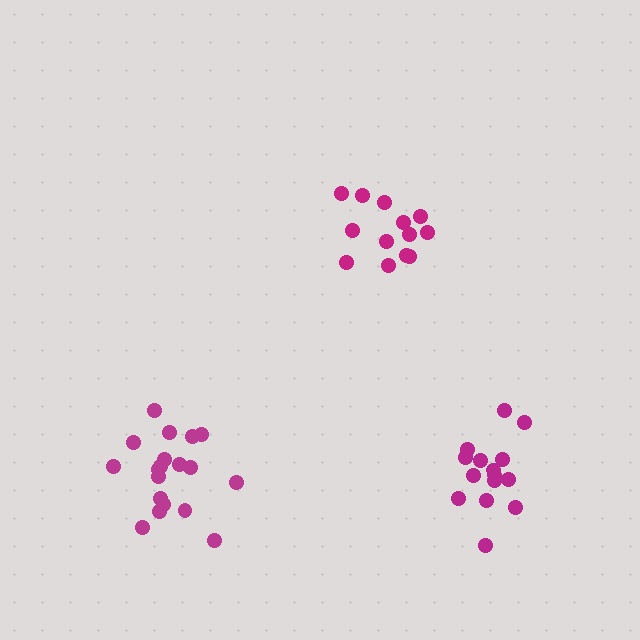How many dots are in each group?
Group 1: 19 dots, Group 2: 15 dots, Group 3: 13 dots (47 total).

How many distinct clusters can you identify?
There are 3 distinct clusters.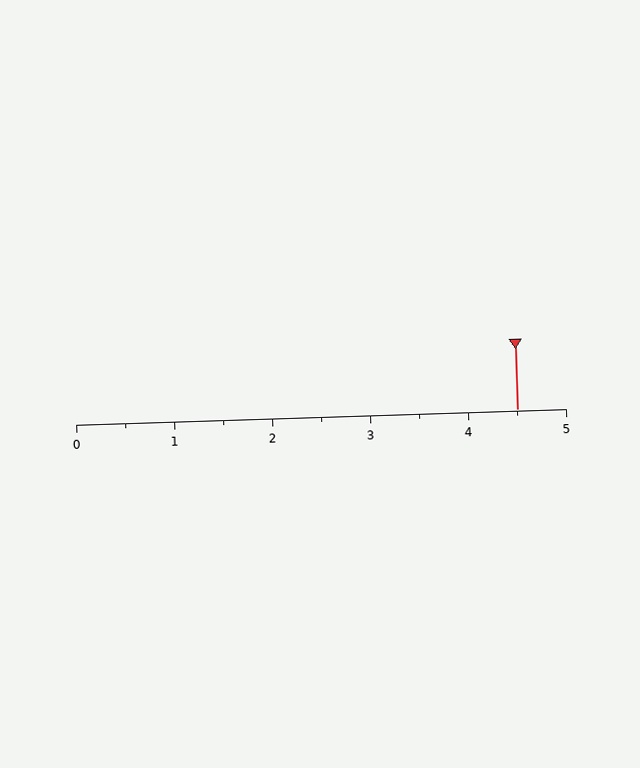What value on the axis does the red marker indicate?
The marker indicates approximately 4.5.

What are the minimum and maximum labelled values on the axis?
The axis runs from 0 to 5.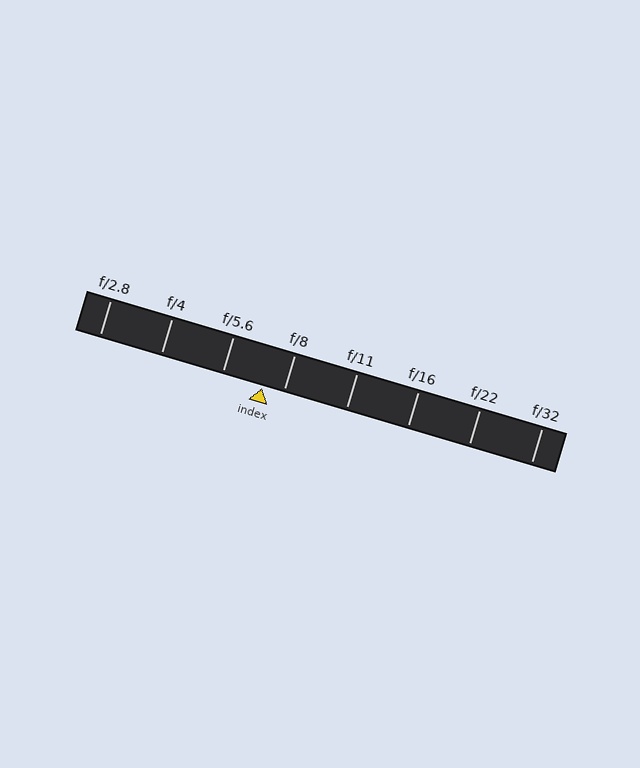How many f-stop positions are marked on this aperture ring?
There are 8 f-stop positions marked.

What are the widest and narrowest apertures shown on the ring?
The widest aperture shown is f/2.8 and the narrowest is f/32.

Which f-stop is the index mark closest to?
The index mark is closest to f/8.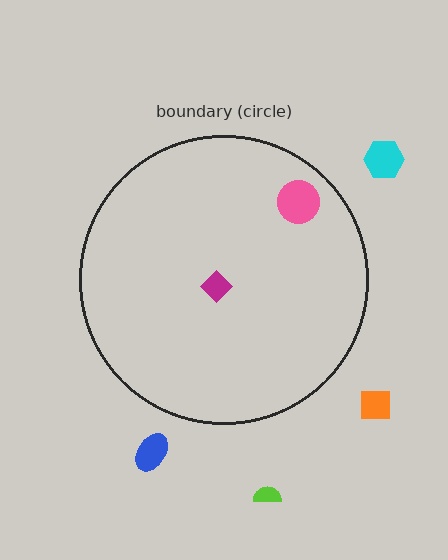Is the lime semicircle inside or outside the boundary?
Outside.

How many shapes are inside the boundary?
2 inside, 4 outside.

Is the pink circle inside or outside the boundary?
Inside.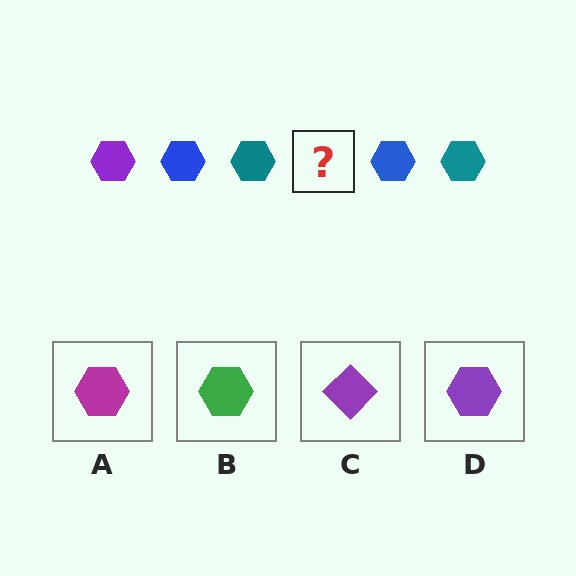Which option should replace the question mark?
Option D.